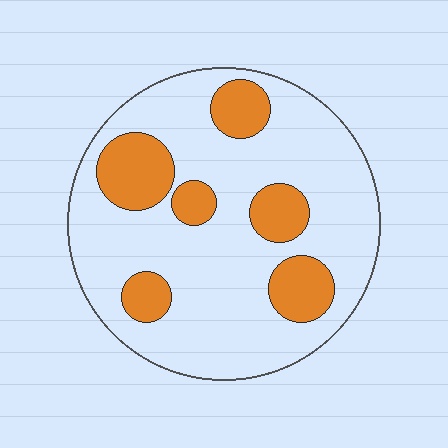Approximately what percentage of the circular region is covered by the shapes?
Approximately 25%.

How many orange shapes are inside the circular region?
6.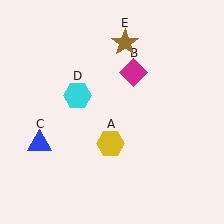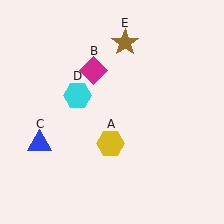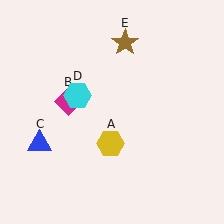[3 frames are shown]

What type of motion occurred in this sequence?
The magenta diamond (object B) rotated counterclockwise around the center of the scene.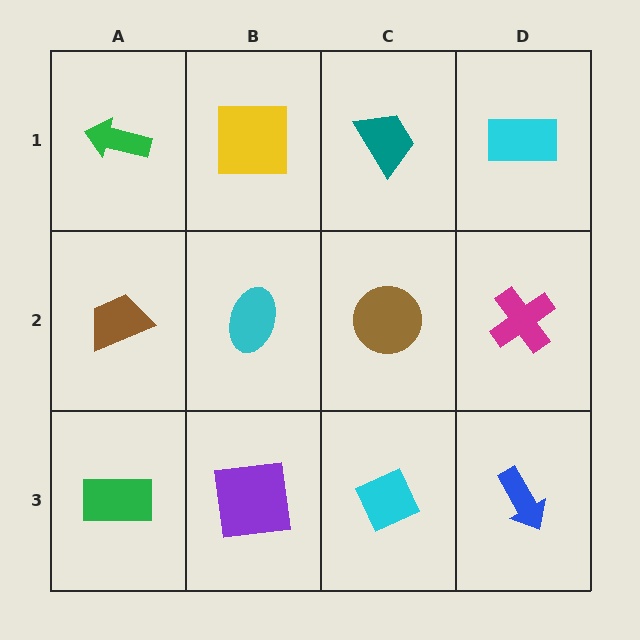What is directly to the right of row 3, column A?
A purple square.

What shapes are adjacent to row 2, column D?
A cyan rectangle (row 1, column D), a blue arrow (row 3, column D), a brown circle (row 2, column C).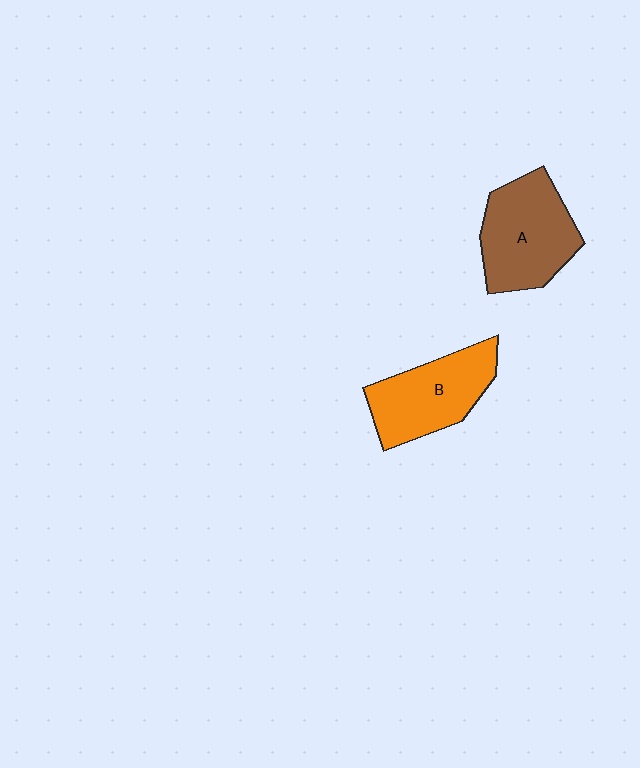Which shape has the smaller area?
Shape B (orange).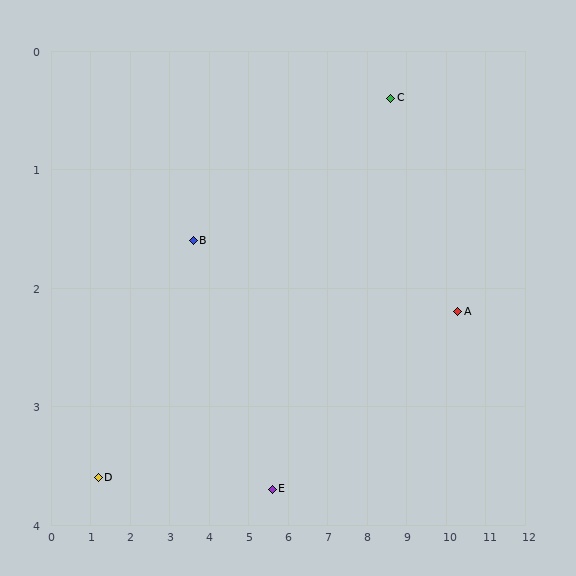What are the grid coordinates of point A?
Point A is at approximately (10.3, 2.2).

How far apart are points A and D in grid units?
Points A and D are about 9.2 grid units apart.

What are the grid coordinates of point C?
Point C is at approximately (8.6, 0.4).